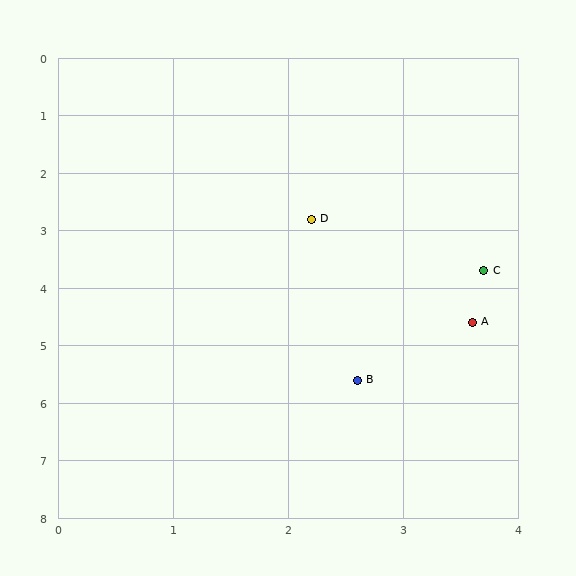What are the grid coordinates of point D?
Point D is at approximately (2.2, 2.8).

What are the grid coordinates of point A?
Point A is at approximately (3.6, 4.6).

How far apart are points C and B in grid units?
Points C and B are about 2.2 grid units apart.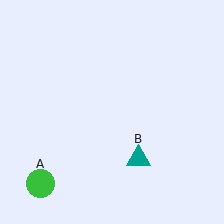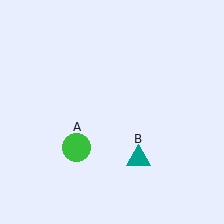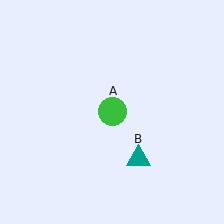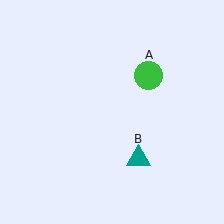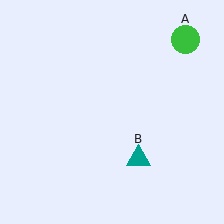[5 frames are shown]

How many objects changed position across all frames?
1 object changed position: green circle (object A).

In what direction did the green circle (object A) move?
The green circle (object A) moved up and to the right.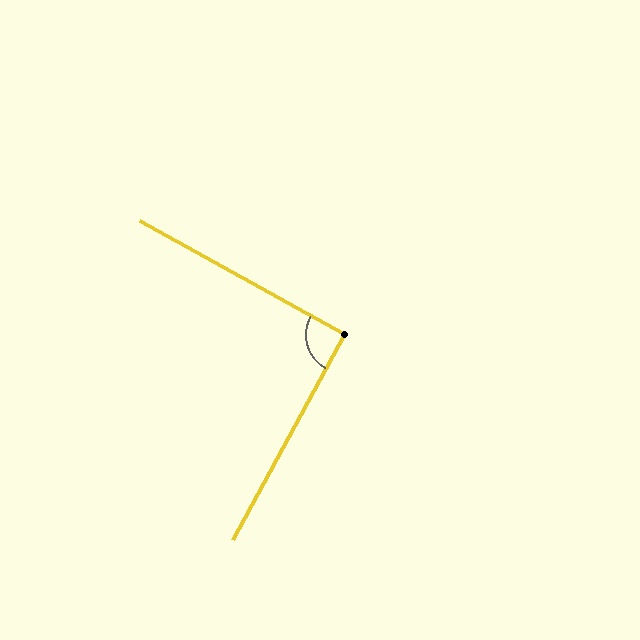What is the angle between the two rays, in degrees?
Approximately 91 degrees.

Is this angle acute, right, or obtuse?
It is approximately a right angle.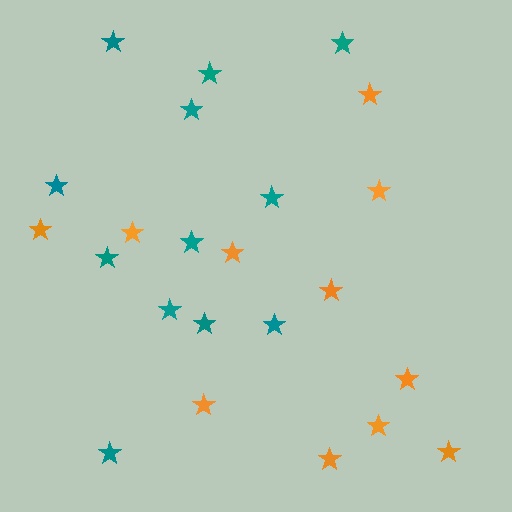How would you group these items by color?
There are 2 groups: one group of teal stars (12) and one group of orange stars (11).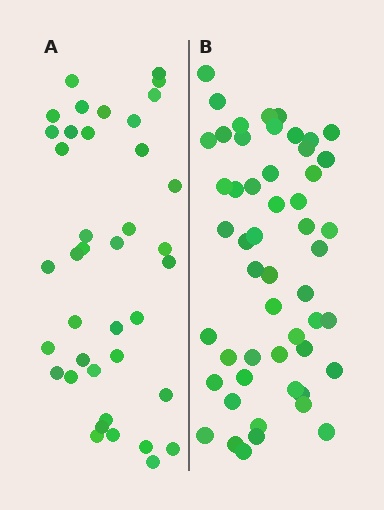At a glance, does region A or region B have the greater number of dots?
Region B (the right region) has more dots.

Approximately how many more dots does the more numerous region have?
Region B has approximately 15 more dots than region A.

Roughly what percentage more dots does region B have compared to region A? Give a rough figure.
About 35% more.